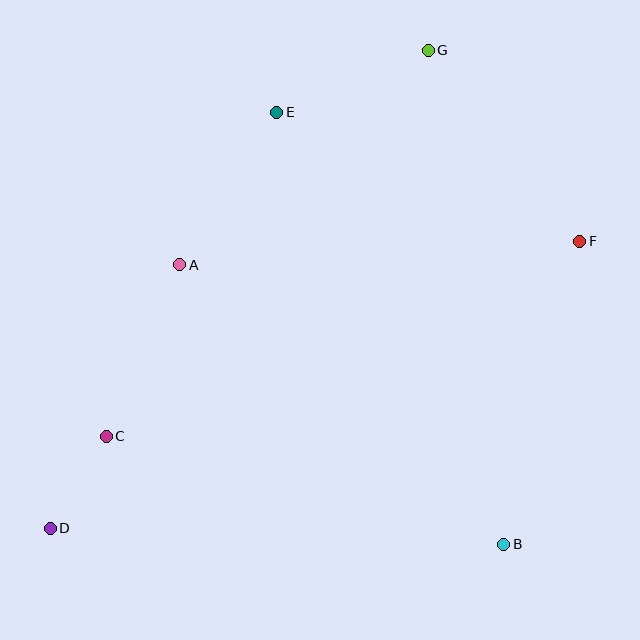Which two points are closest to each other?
Points C and D are closest to each other.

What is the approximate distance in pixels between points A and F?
The distance between A and F is approximately 401 pixels.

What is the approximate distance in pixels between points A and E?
The distance between A and E is approximately 181 pixels.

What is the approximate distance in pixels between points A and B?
The distance between A and B is approximately 428 pixels.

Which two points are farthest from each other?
Points D and G are farthest from each other.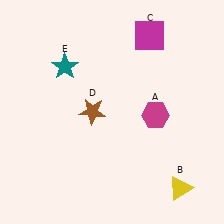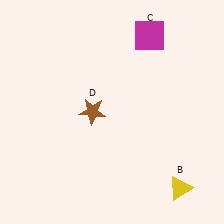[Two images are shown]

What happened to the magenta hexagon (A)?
The magenta hexagon (A) was removed in Image 2. It was in the bottom-right area of Image 1.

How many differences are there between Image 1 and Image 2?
There are 2 differences between the two images.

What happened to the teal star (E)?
The teal star (E) was removed in Image 2. It was in the top-left area of Image 1.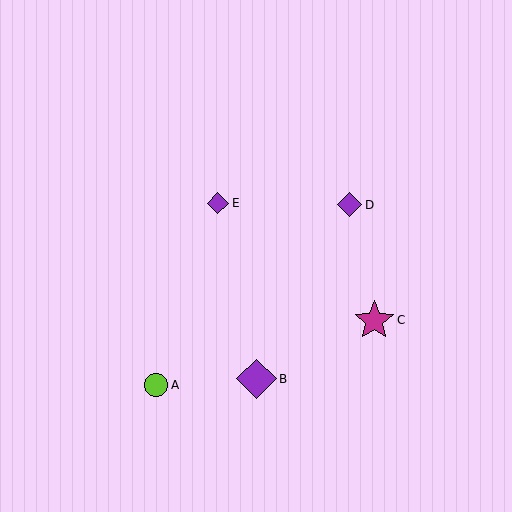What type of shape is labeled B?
Shape B is a purple diamond.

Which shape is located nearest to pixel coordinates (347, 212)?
The purple diamond (labeled D) at (350, 205) is nearest to that location.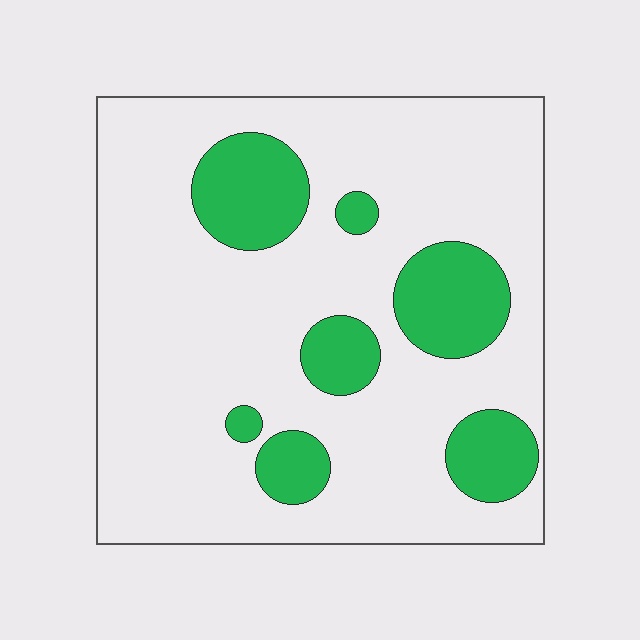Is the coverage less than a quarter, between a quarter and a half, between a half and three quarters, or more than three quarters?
Less than a quarter.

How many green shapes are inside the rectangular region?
7.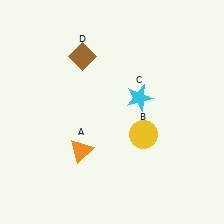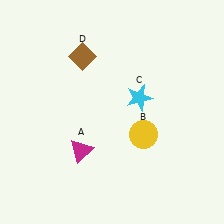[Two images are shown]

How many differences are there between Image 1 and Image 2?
There is 1 difference between the two images.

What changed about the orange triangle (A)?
In Image 1, A is orange. In Image 2, it changed to magenta.